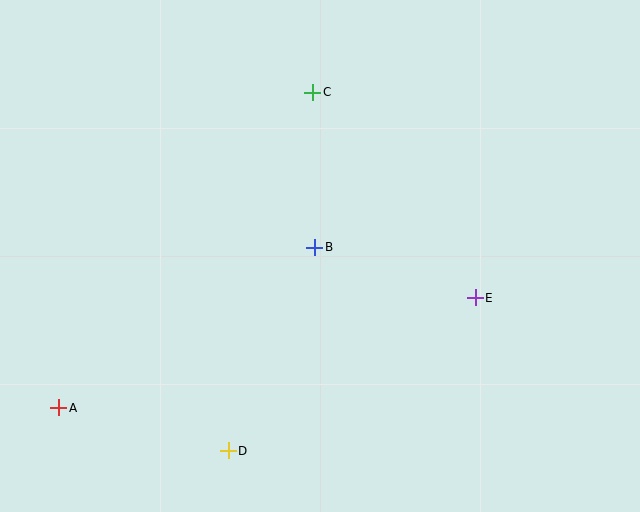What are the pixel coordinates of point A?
Point A is at (59, 408).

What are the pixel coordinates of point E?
Point E is at (475, 298).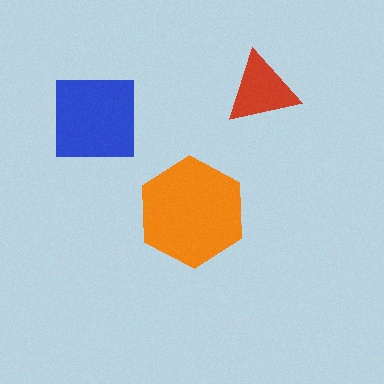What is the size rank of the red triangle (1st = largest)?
3rd.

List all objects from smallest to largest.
The red triangle, the blue square, the orange hexagon.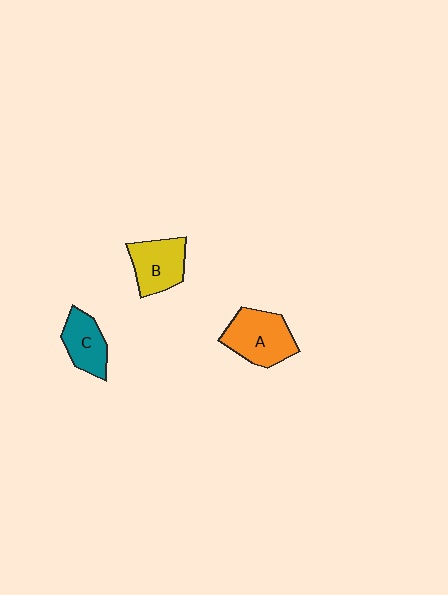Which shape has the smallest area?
Shape C (teal).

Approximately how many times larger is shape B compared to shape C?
Approximately 1.2 times.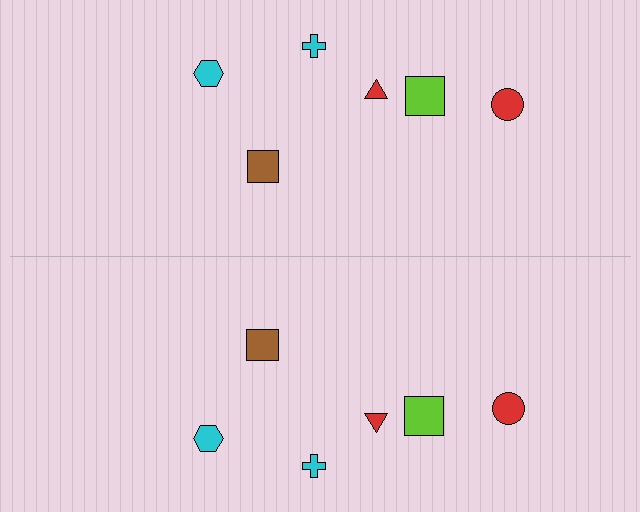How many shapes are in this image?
There are 12 shapes in this image.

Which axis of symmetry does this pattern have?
The pattern has a horizontal axis of symmetry running through the center of the image.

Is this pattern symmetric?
Yes, this pattern has bilateral (reflection) symmetry.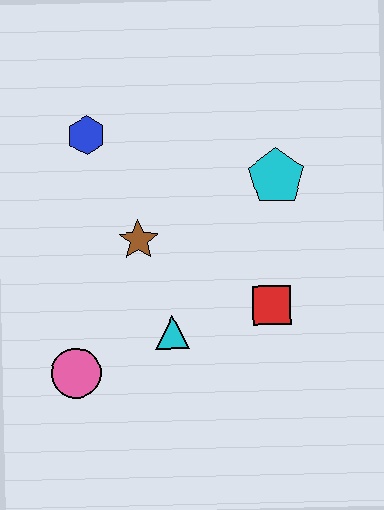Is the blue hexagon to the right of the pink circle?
Yes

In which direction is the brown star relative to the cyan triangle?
The brown star is above the cyan triangle.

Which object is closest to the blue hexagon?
The brown star is closest to the blue hexagon.